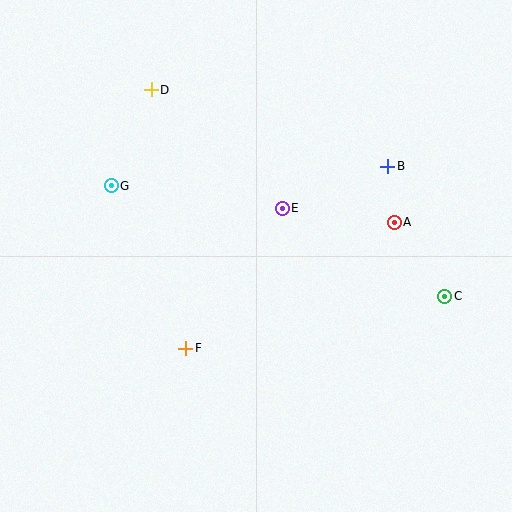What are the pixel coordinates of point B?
Point B is at (388, 166).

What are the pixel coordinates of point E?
Point E is at (282, 208).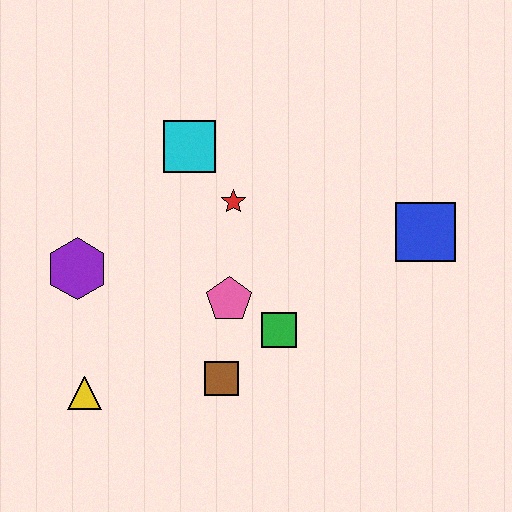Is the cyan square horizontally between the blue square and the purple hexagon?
Yes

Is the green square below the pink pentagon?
Yes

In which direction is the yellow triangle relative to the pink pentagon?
The yellow triangle is to the left of the pink pentagon.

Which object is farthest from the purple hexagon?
The blue square is farthest from the purple hexagon.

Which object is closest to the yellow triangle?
The purple hexagon is closest to the yellow triangle.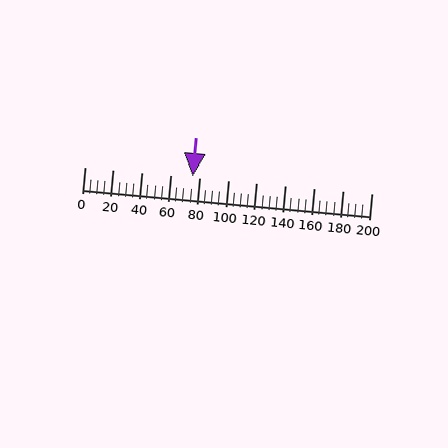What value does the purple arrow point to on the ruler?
The purple arrow points to approximately 75.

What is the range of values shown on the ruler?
The ruler shows values from 0 to 200.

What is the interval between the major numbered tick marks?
The major tick marks are spaced 20 units apart.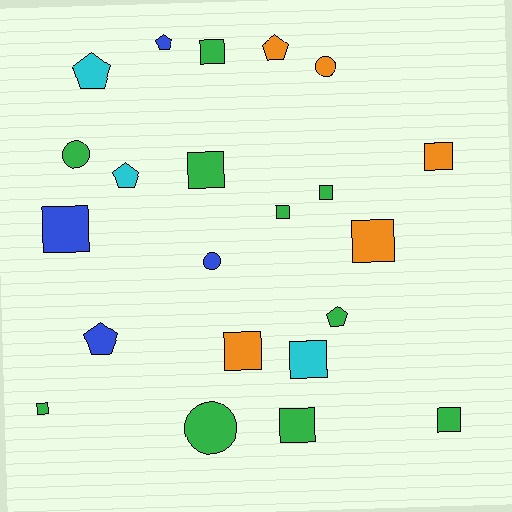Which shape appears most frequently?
Square, with 12 objects.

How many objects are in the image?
There are 22 objects.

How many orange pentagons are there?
There is 1 orange pentagon.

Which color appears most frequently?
Green, with 10 objects.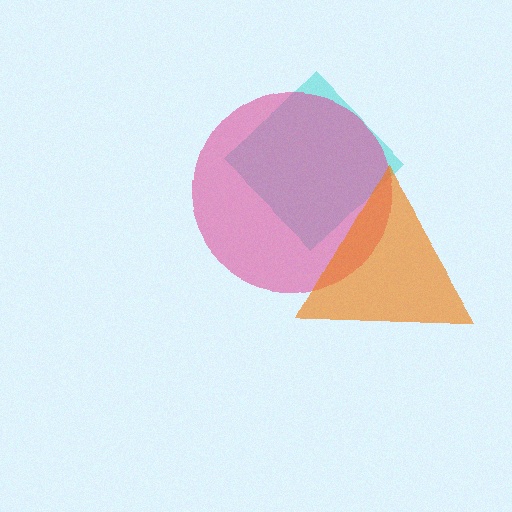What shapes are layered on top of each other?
The layered shapes are: a cyan diamond, a pink circle, an orange triangle.